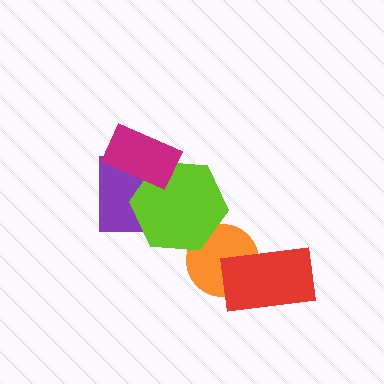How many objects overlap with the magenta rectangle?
2 objects overlap with the magenta rectangle.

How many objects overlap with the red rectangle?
1 object overlaps with the red rectangle.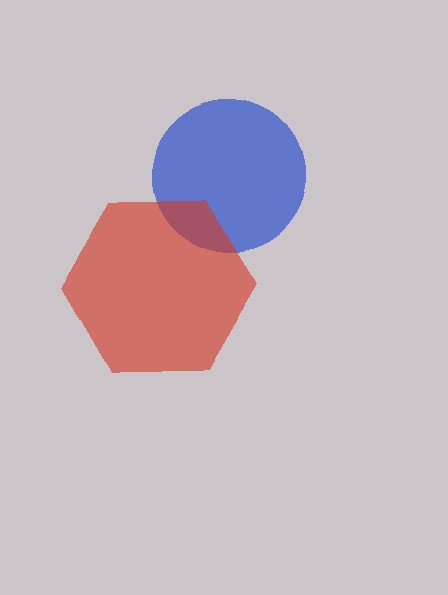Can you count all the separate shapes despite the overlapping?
Yes, there are 2 separate shapes.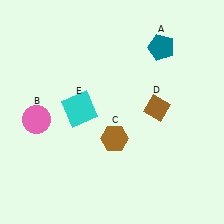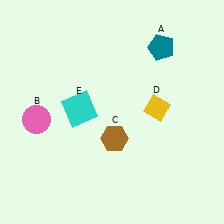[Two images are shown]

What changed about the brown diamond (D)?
In Image 1, D is brown. In Image 2, it changed to yellow.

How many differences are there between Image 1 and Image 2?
There is 1 difference between the two images.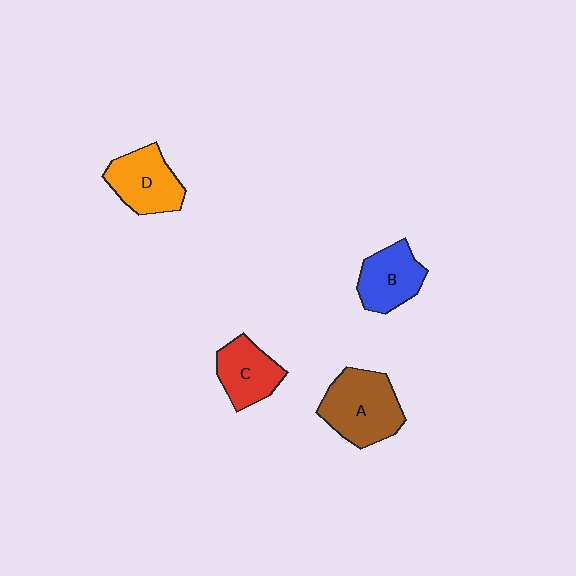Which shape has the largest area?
Shape A (brown).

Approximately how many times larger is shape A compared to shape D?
Approximately 1.3 times.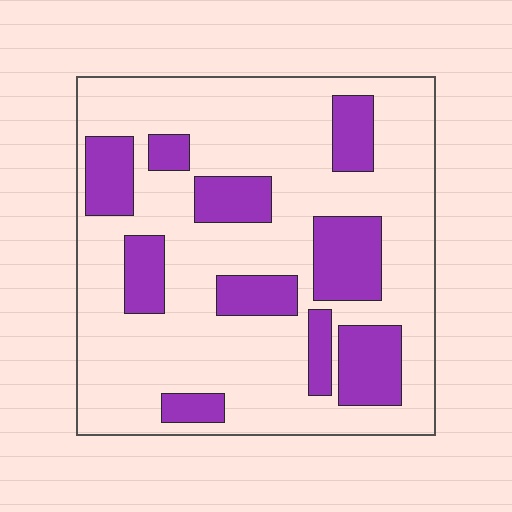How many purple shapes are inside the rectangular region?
10.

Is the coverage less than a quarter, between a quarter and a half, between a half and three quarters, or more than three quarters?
Between a quarter and a half.